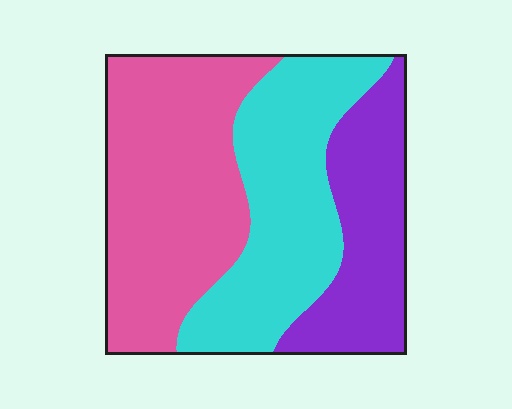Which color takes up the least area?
Purple, at roughly 25%.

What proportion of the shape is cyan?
Cyan covers 34% of the shape.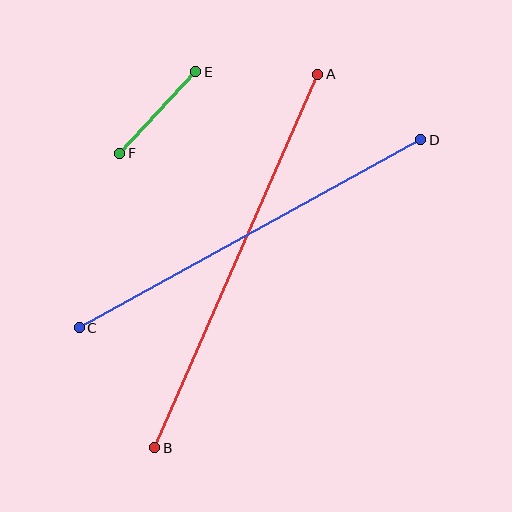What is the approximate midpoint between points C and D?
The midpoint is at approximately (250, 234) pixels.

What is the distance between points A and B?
The distance is approximately 408 pixels.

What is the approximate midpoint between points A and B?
The midpoint is at approximately (236, 261) pixels.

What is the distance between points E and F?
The distance is approximately 112 pixels.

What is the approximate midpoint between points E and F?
The midpoint is at approximately (158, 112) pixels.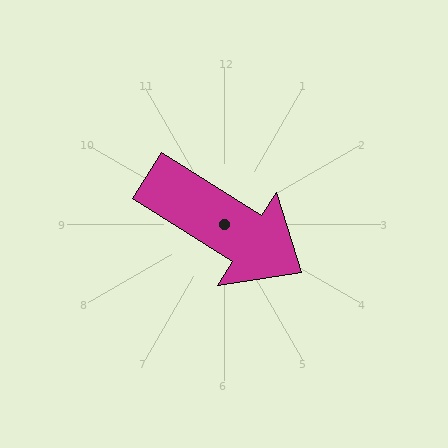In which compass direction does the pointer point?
Southeast.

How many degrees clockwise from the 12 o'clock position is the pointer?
Approximately 122 degrees.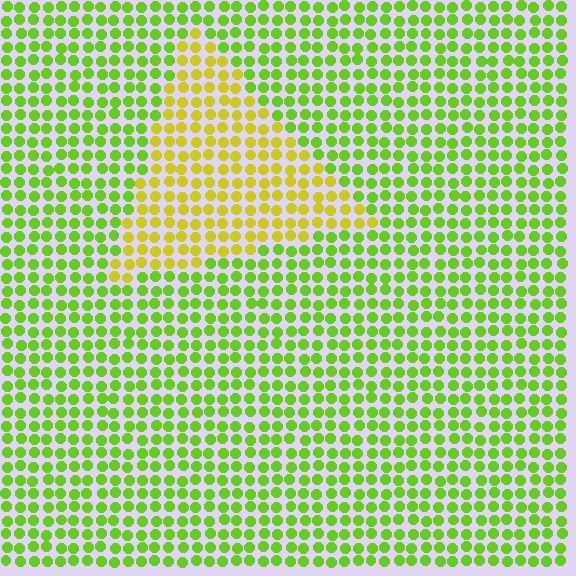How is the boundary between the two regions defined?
The boundary is defined purely by a slight shift in hue (about 37 degrees). Spacing, size, and orientation are identical on both sides.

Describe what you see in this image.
The image is filled with small lime elements in a uniform arrangement. A triangle-shaped region is visible where the elements are tinted to a slightly different hue, forming a subtle color boundary.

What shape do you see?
I see a triangle.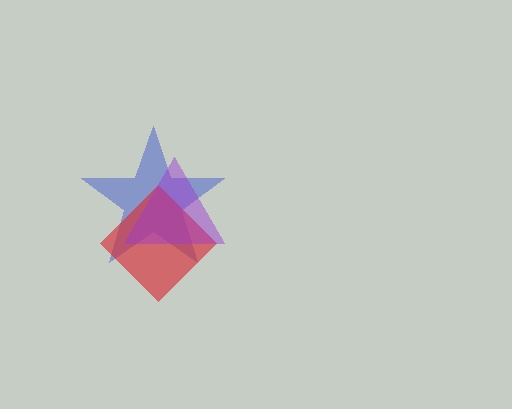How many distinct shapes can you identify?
There are 3 distinct shapes: a blue star, a red diamond, a purple triangle.